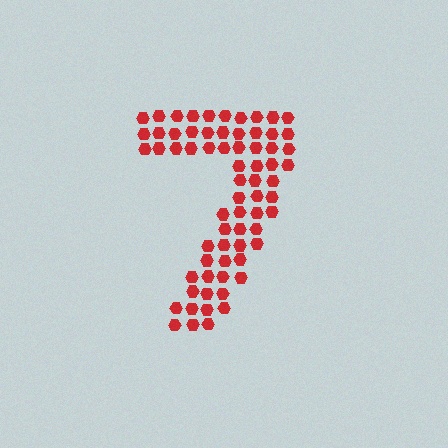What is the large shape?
The large shape is the digit 7.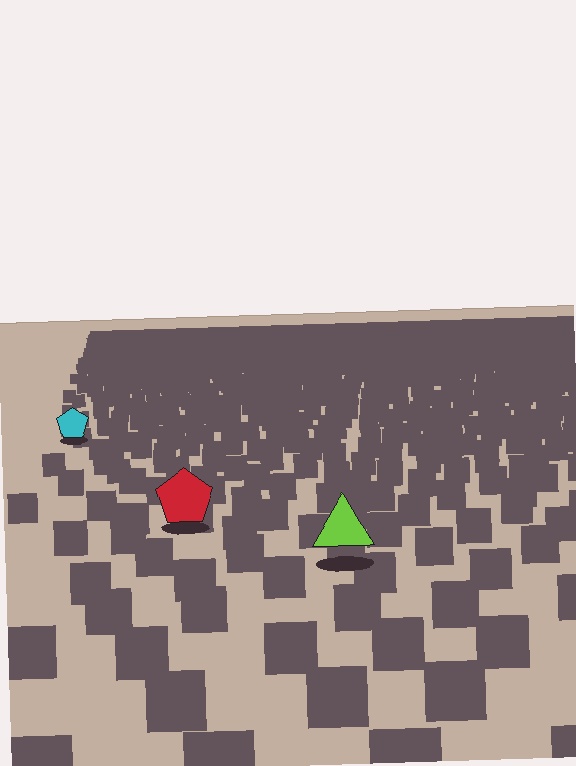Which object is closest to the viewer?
The lime triangle is closest. The texture marks near it are larger and more spread out.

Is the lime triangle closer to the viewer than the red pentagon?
Yes. The lime triangle is closer — you can tell from the texture gradient: the ground texture is coarser near it.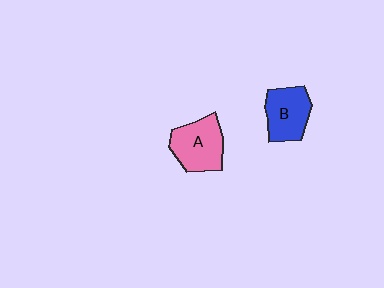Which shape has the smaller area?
Shape B (blue).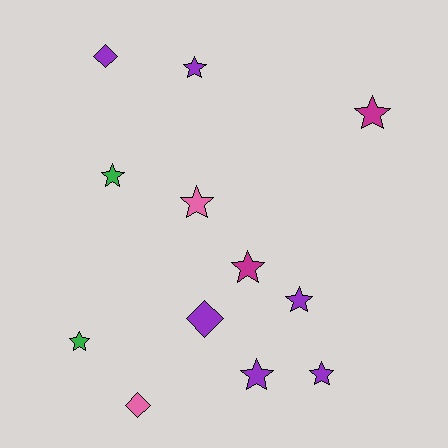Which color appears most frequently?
Purple, with 6 objects.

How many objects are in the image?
There are 12 objects.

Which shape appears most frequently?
Star, with 9 objects.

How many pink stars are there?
There is 1 pink star.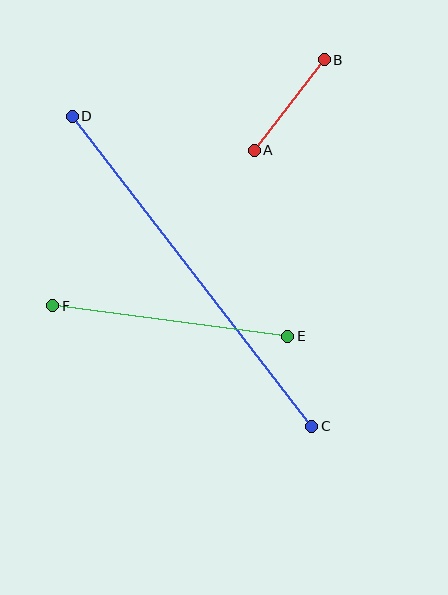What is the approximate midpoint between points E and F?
The midpoint is at approximately (170, 321) pixels.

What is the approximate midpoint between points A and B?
The midpoint is at approximately (289, 105) pixels.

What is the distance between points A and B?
The distance is approximately 114 pixels.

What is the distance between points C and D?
The distance is approximately 392 pixels.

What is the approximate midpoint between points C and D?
The midpoint is at approximately (192, 271) pixels.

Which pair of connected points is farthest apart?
Points C and D are farthest apart.